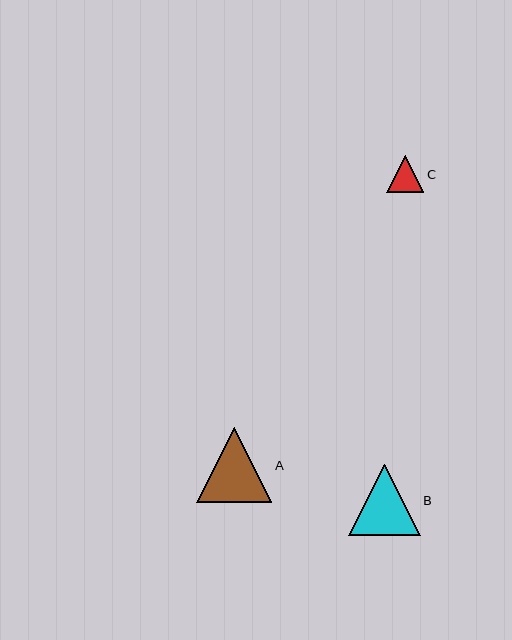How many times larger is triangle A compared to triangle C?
Triangle A is approximately 2.0 times the size of triangle C.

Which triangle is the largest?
Triangle A is the largest with a size of approximately 76 pixels.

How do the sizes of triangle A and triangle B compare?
Triangle A and triangle B are approximately the same size.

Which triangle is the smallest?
Triangle C is the smallest with a size of approximately 37 pixels.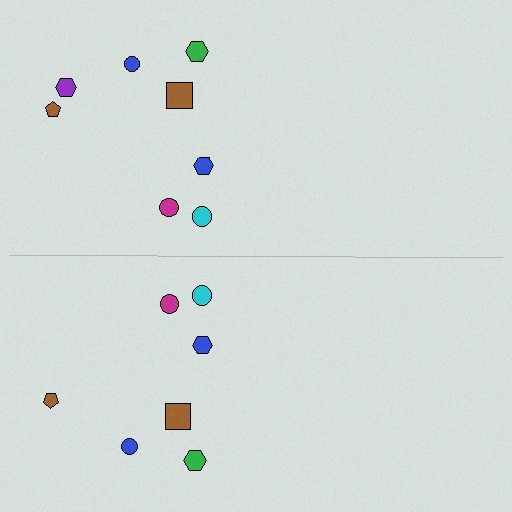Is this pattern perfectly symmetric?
No, the pattern is not perfectly symmetric. A purple hexagon is missing from the bottom side.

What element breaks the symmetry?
A purple hexagon is missing from the bottom side.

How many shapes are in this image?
There are 15 shapes in this image.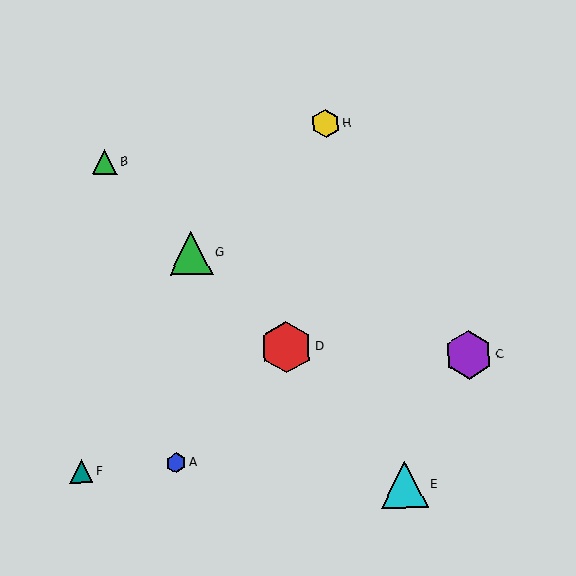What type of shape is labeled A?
Shape A is a blue hexagon.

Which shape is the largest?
The red hexagon (labeled D) is the largest.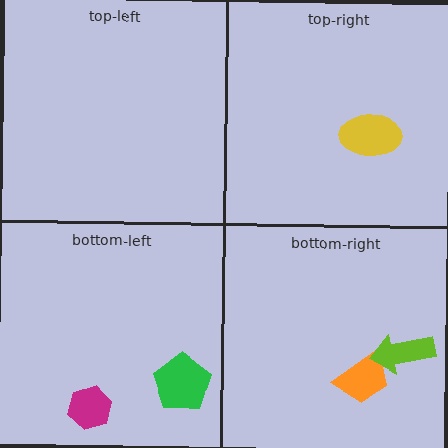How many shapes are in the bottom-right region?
2.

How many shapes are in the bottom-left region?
2.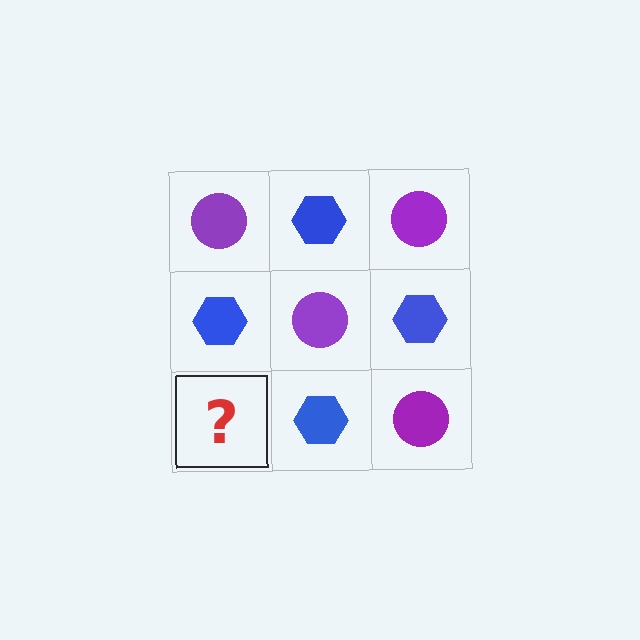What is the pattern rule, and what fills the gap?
The rule is that it alternates purple circle and blue hexagon in a checkerboard pattern. The gap should be filled with a purple circle.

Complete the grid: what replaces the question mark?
The question mark should be replaced with a purple circle.